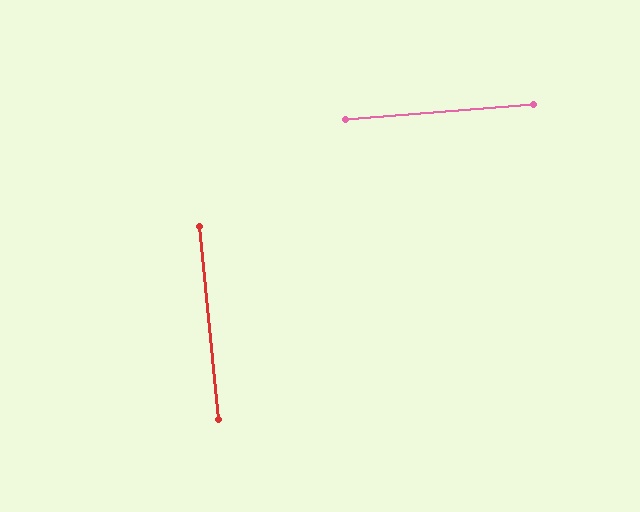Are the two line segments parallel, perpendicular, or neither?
Perpendicular — they meet at approximately 89°.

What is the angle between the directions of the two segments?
Approximately 89 degrees.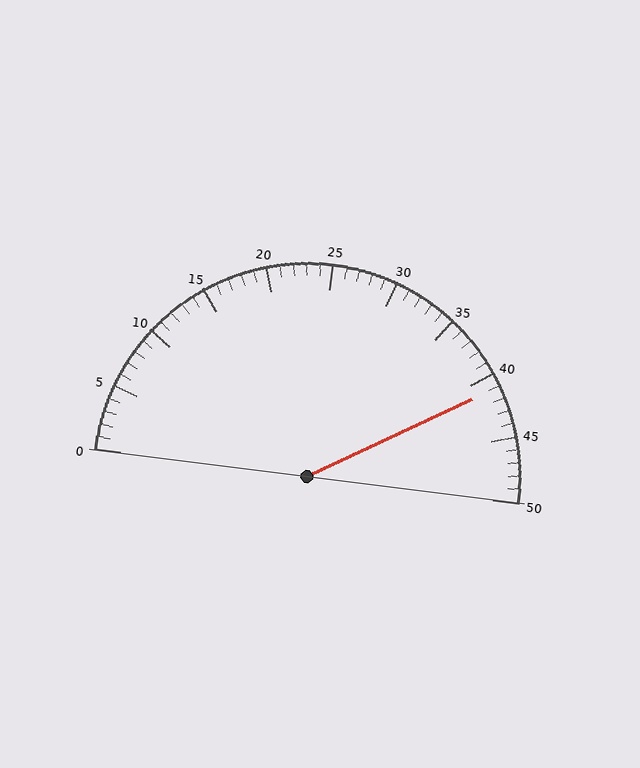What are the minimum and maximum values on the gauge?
The gauge ranges from 0 to 50.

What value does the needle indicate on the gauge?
The needle indicates approximately 41.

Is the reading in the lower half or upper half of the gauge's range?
The reading is in the upper half of the range (0 to 50).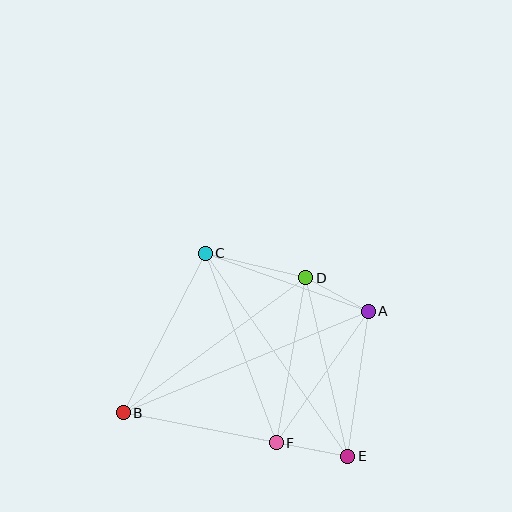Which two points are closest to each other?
Points A and D are closest to each other.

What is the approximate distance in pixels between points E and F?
The distance between E and F is approximately 72 pixels.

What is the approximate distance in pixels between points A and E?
The distance between A and E is approximately 146 pixels.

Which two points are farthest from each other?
Points A and B are farthest from each other.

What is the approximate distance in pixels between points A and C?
The distance between A and C is approximately 173 pixels.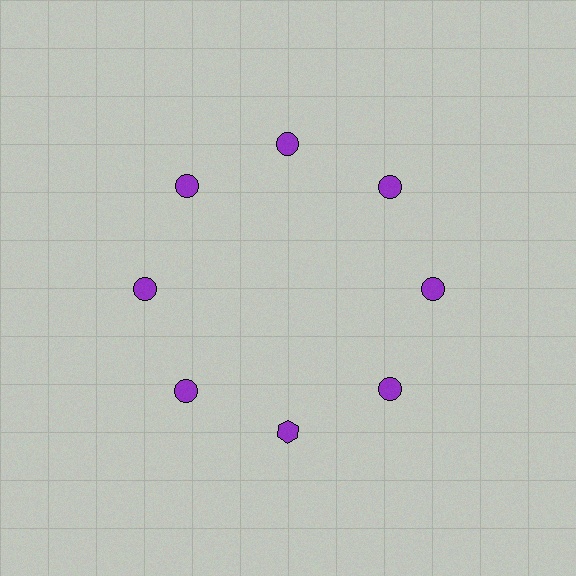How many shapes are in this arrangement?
There are 8 shapes arranged in a ring pattern.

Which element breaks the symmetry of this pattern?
The purple hexagon at roughly the 6 o'clock position breaks the symmetry. All other shapes are purple circles.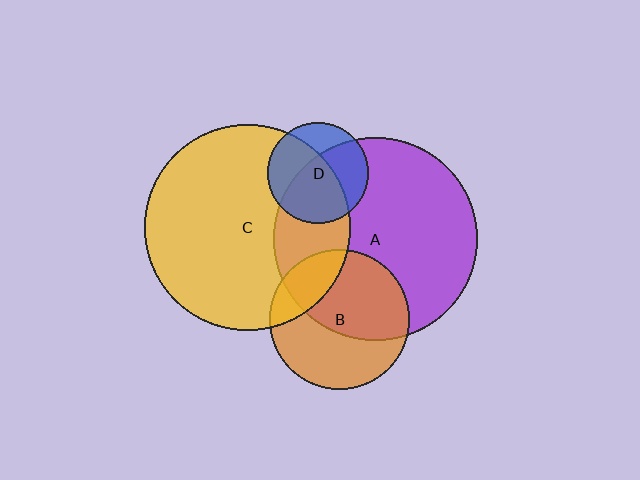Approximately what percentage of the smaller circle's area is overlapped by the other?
Approximately 55%.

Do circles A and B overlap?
Yes.